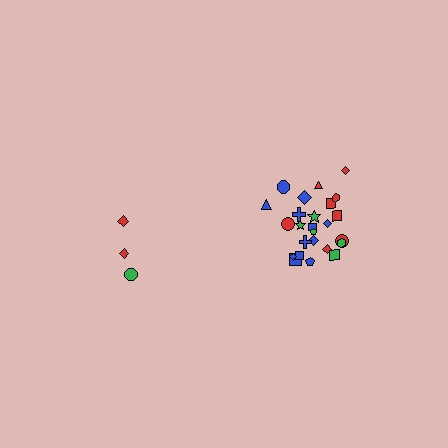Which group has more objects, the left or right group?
The right group.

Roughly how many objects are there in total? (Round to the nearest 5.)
Roughly 30 objects in total.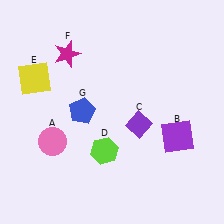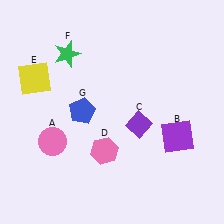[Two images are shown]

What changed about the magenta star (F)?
In Image 1, F is magenta. In Image 2, it changed to green.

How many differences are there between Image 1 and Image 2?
There are 2 differences between the two images.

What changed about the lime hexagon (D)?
In Image 1, D is lime. In Image 2, it changed to pink.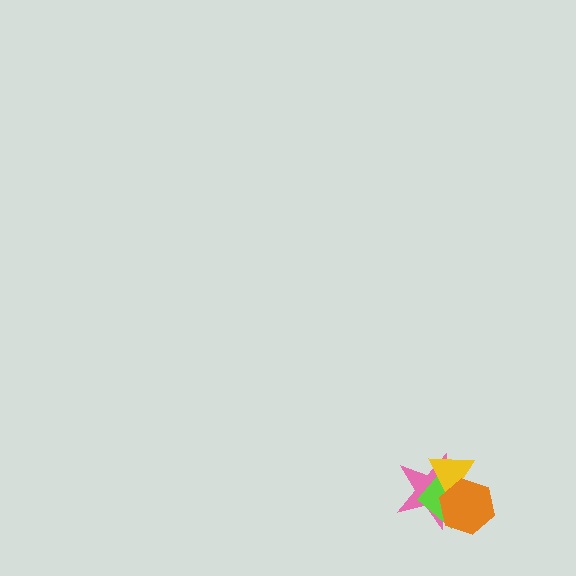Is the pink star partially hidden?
Yes, it is partially covered by another shape.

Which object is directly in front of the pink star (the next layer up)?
The lime diamond is directly in front of the pink star.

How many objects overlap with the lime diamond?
3 objects overlap with the lime diamond.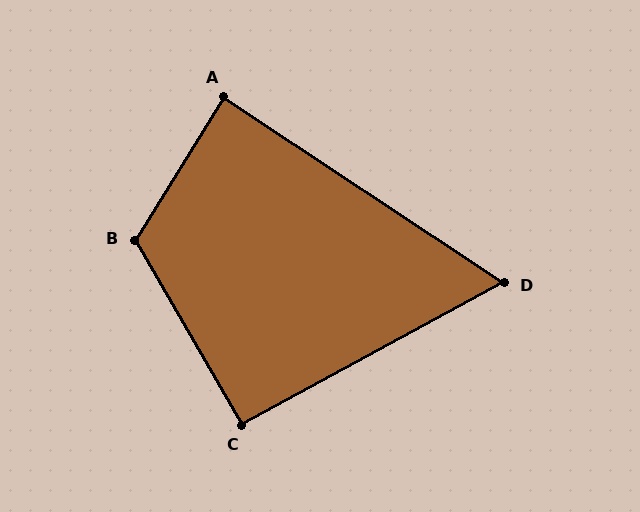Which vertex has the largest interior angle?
B, at approximately 118 degrees.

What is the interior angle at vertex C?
Approximately 92 degrees (approximately right).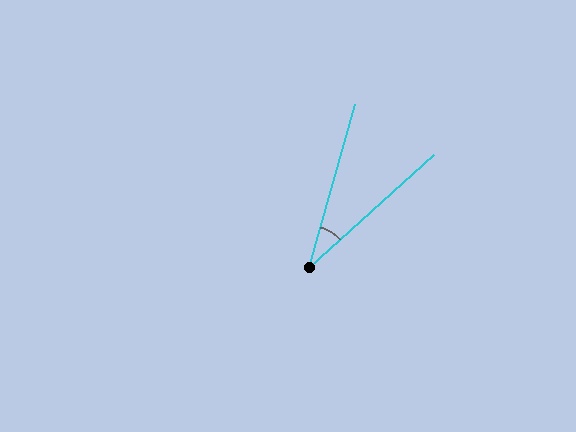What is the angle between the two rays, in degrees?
Approximately 32 degrees.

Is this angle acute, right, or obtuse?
It is acute.